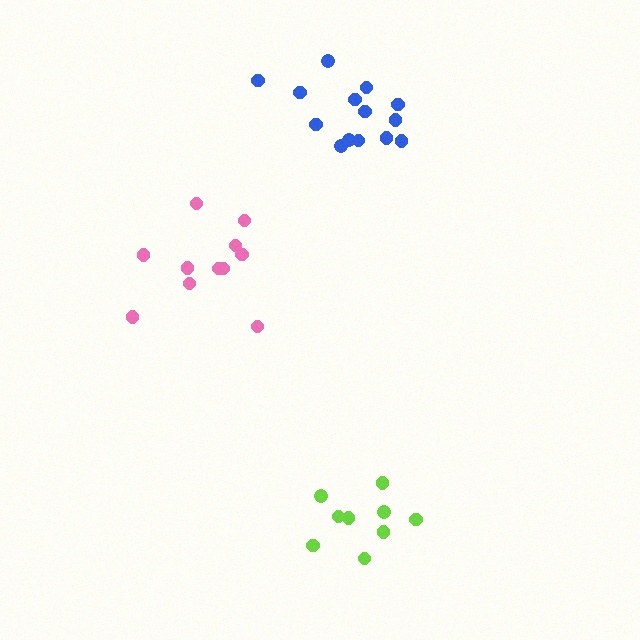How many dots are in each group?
Group 1: 9 dots, Group 2: 14 dots, Group 3: 11 dots (34 total).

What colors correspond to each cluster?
The clusters are colored: lime, blue, pink.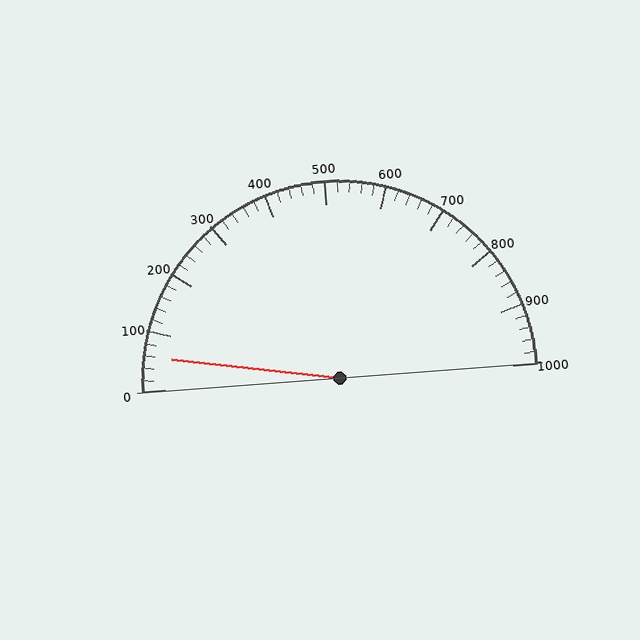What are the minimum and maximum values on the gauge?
The gauge ranges from 0 to 1000.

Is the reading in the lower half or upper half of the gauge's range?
The reading is in the lower half of the range (0 to 1000).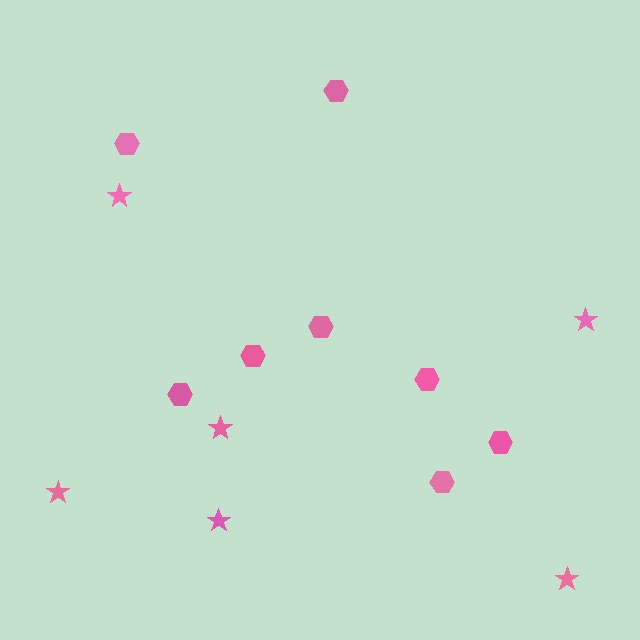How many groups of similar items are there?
There are 2 groups: one group of hexagons (8) and one group of stars (6).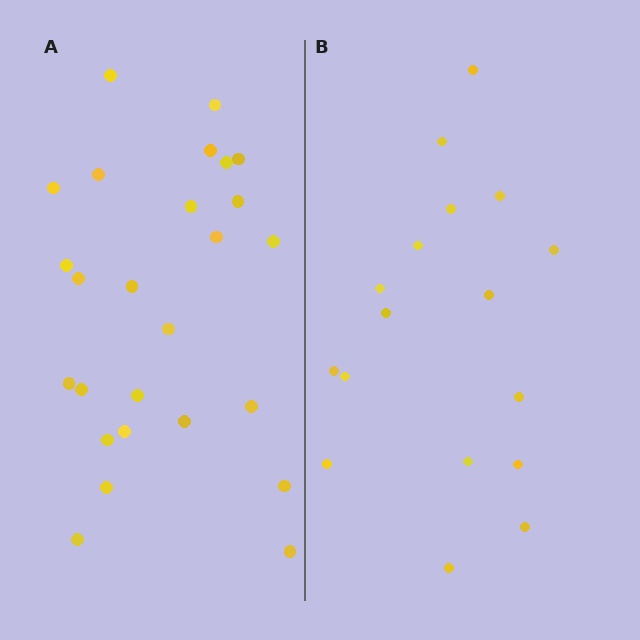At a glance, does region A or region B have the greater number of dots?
Region A (the left region) has more dots.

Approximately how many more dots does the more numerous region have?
Region A has roughly 8 or so more dots than region B.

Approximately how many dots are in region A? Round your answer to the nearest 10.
About 30 dots. (The exact count is 26, which rounds to 30.)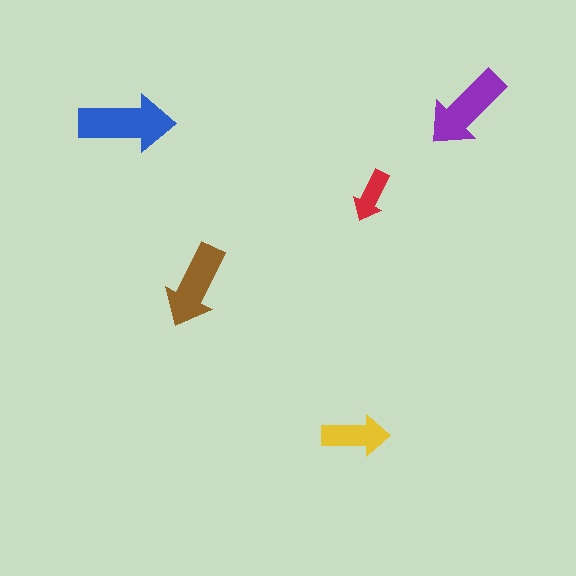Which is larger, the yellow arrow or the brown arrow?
The brown one.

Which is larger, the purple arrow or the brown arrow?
The purple one.